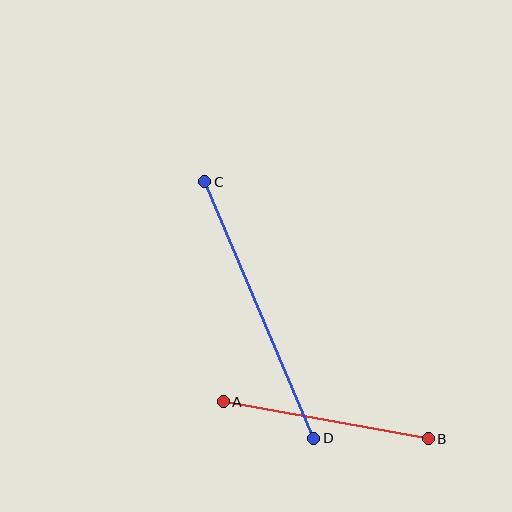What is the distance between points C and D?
The distance is approximately 279 pixels.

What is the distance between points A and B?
The distance is approximately 209 pixels.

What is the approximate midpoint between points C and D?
The midpoint is at approximately (259, 310) pixels.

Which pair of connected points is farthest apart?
Points C and D are farthest apart.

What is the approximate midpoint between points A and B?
The midpoint is at approximately (326, 420) pixels.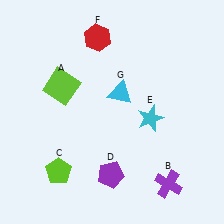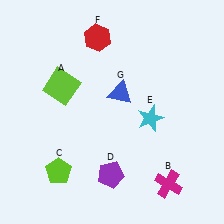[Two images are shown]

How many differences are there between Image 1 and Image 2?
There are 2 differences between the two images.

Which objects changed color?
B changed from purple to magenta. G changed from cyan to blue.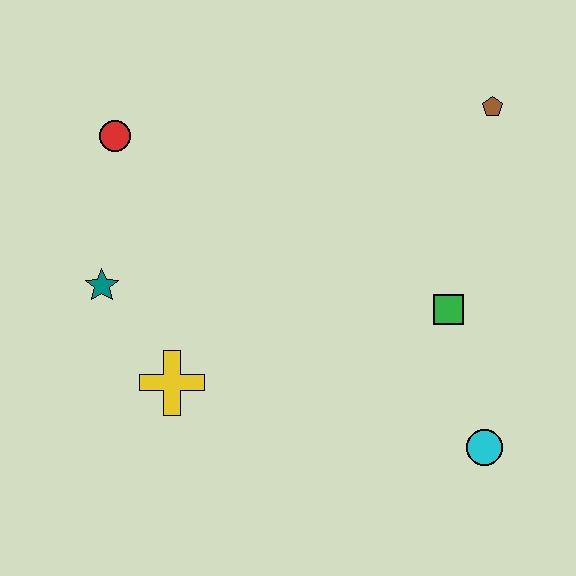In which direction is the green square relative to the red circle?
The green square is to the right of the red circle.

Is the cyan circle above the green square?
No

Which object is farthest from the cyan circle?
The red circle is farthest from the cyan circle.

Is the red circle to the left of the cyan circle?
Yes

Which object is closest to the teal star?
The yellow cross is closest to the teal star.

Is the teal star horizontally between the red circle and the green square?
No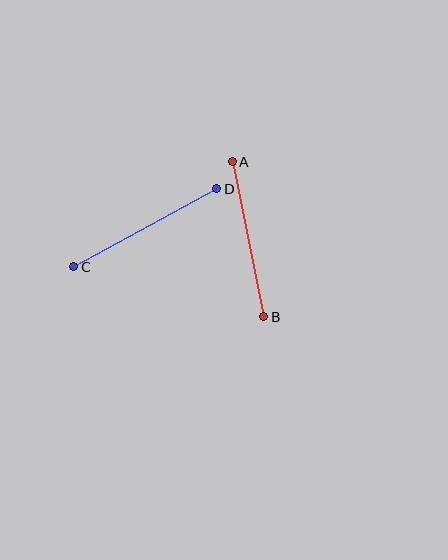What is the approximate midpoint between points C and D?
The midpoint is at approximately (145, 228) pixels.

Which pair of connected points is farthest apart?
Points C and D are farthest apart.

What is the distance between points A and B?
The distance is approximately 158 pixels.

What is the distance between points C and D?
The distance is approximately 163 pixels.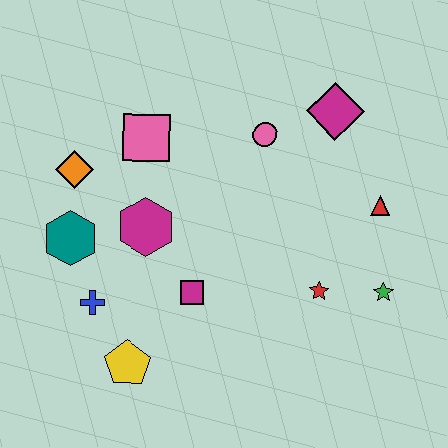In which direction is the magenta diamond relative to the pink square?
The magenta diamond is to the right of the pink square.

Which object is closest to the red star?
The green star is closest to the red star.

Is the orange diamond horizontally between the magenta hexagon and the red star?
No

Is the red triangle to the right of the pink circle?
Yes